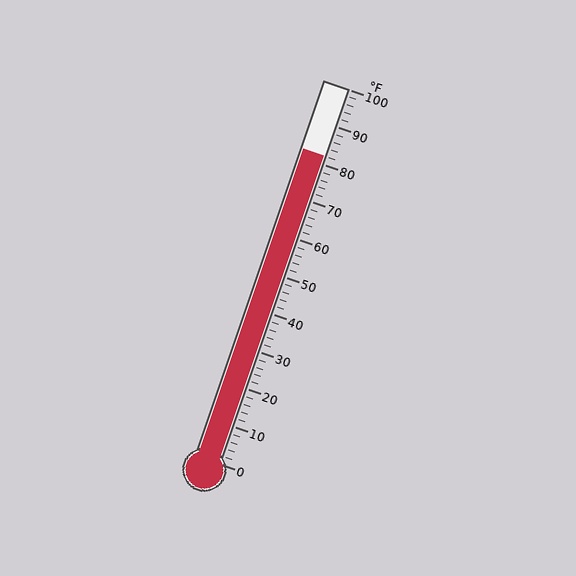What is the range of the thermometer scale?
The thermometer scale ranges from 0°F to 100°F.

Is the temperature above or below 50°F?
The temperature is above 50°F.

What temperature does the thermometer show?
The thermometer shows approximately 82°F.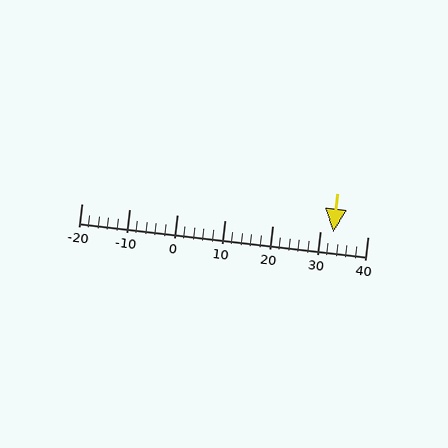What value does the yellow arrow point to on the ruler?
The yellow arrow points to approximately 33.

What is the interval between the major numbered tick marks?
The major tick marks are spaced 10 units apart.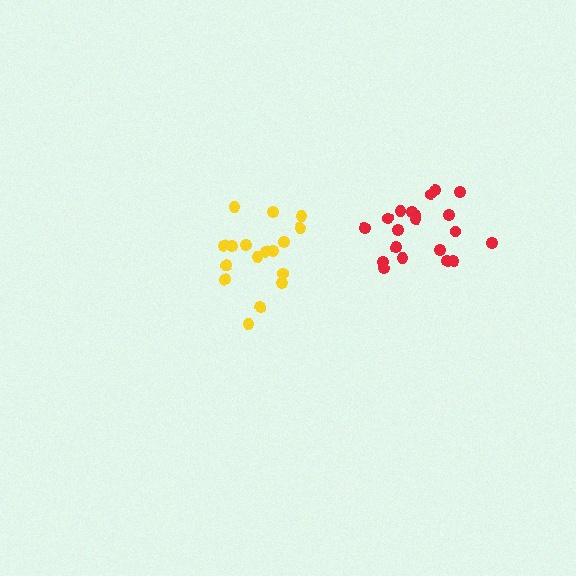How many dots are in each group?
Group 1: 20 dots, Group 2: 17 dots (37 total).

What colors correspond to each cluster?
The clusters are colored: red, yellow.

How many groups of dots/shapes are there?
There are 2 groups.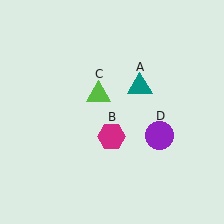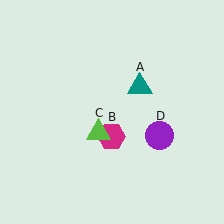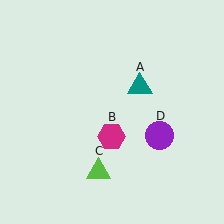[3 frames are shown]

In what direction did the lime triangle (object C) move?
The lime triangle (object C) moved down.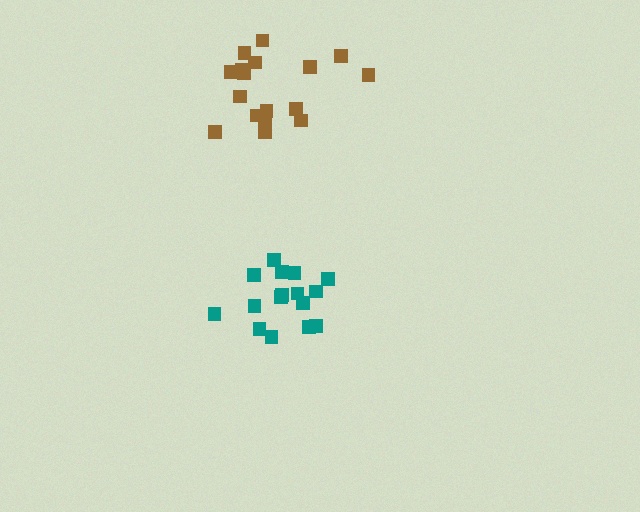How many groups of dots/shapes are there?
There are 2 groups.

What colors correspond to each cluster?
The clusters are colored: teal, brown.